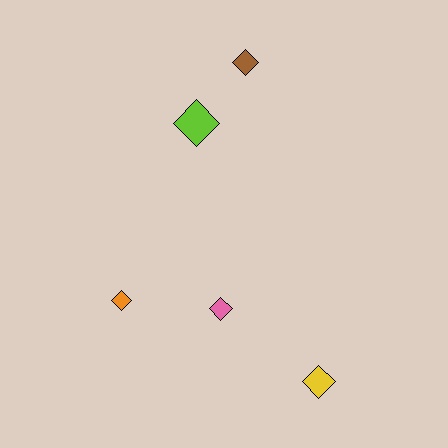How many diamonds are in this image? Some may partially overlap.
There are 5 diamonds.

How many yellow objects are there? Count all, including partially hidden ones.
There is 1 yellow object.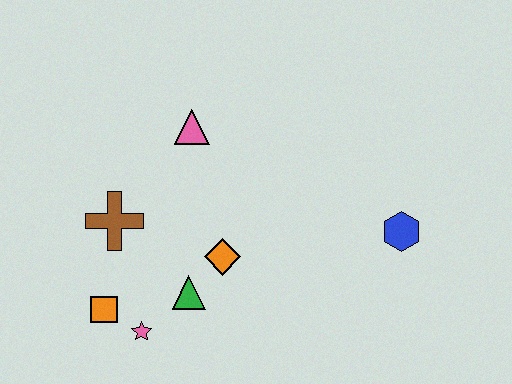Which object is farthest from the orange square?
The blue hexagon is farthest from the orange square.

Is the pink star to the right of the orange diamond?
No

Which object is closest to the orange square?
The pink star is closest to the orange square.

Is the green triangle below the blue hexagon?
Yes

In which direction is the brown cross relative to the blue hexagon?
The brown cross is to the left of the blue hexagon.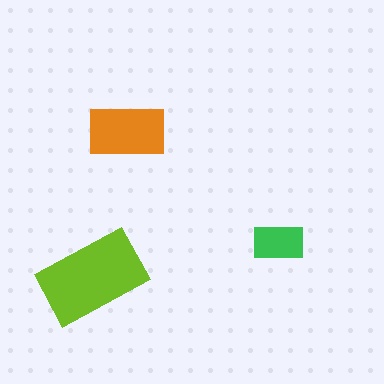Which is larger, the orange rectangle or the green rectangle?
The orange one.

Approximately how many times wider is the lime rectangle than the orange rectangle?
About 1.5 times wider.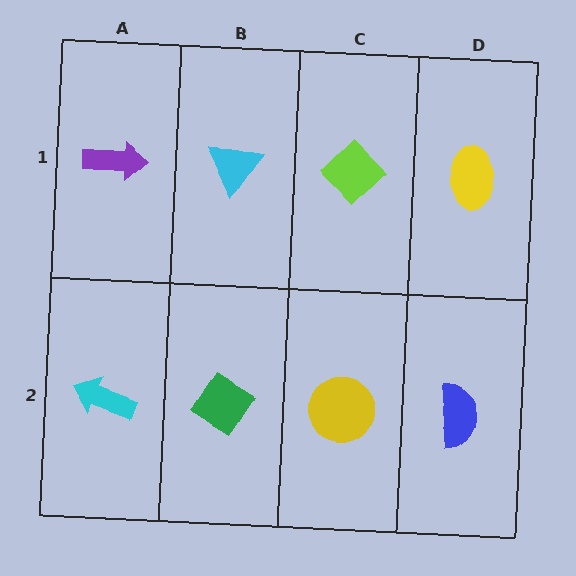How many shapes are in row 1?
4 shapes.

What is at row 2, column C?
A yellow circle.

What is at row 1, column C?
A lime diamond.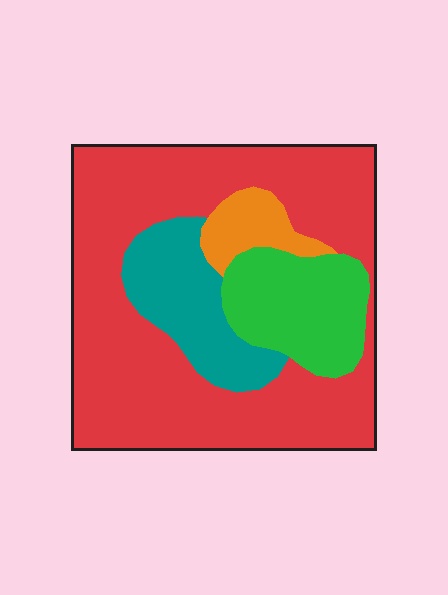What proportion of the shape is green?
Green covers around 15% of the shape.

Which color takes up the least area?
Orange, at roughly 5%.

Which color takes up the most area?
Red, at roughly 65%.